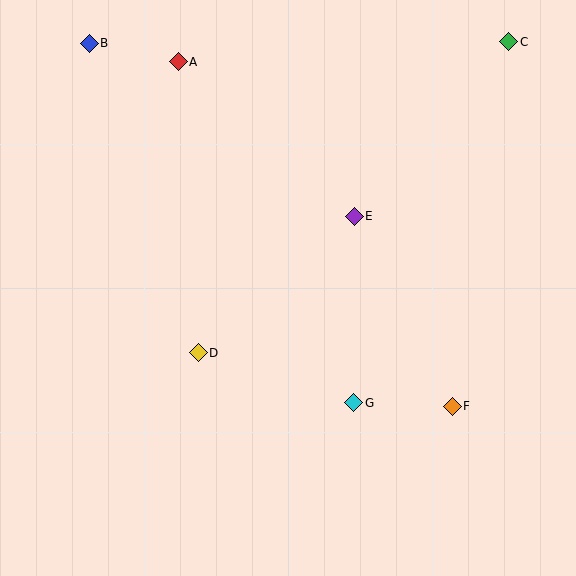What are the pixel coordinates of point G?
Point G is at (354, 403).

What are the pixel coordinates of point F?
Point F is at (452, 406).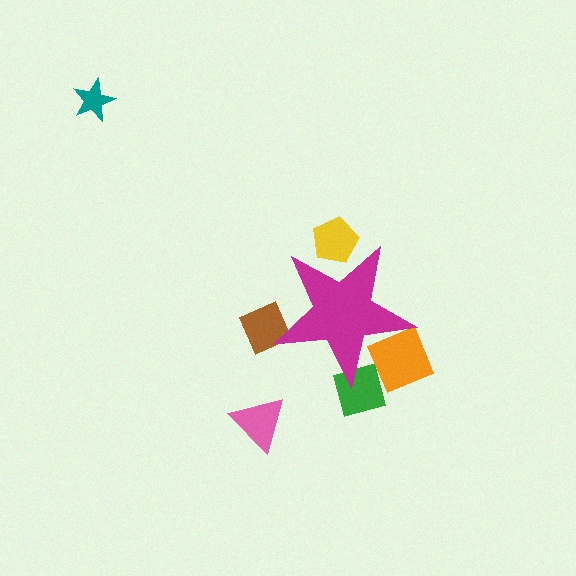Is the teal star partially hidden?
No, the teal star is fully visible.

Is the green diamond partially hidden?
Yes, the green diamond is partially hidden behind the magenta star.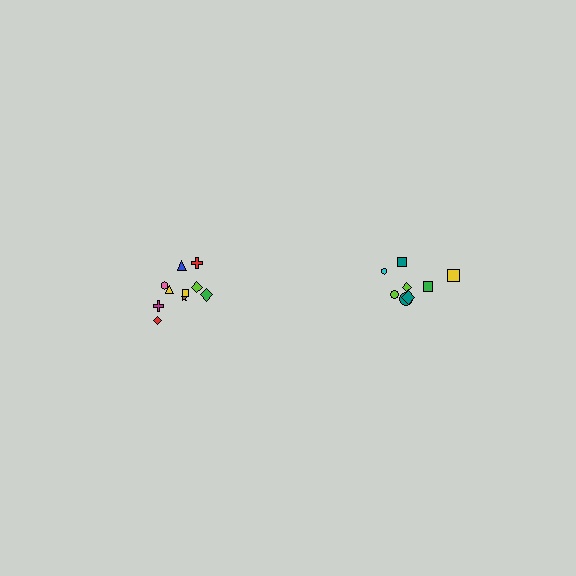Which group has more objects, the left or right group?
The left group.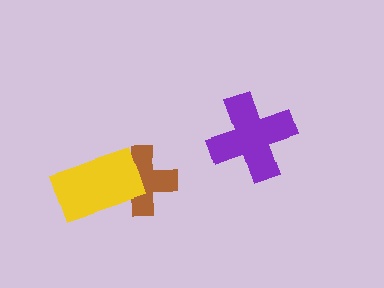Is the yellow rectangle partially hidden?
No, no other shape covers it.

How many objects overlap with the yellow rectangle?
1 object overlaps with the yellow rectangle.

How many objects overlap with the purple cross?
0 objects overlap with the purple cross.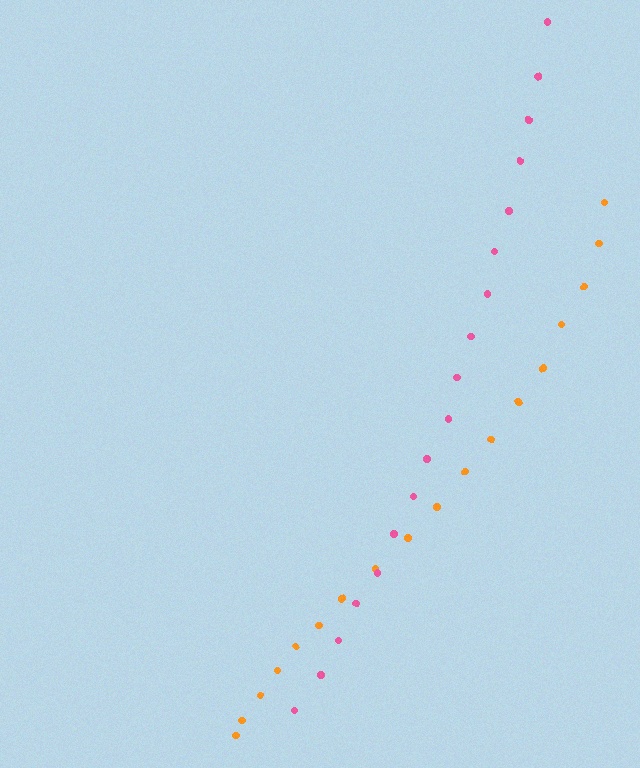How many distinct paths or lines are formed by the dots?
There are 2 distinct paths.